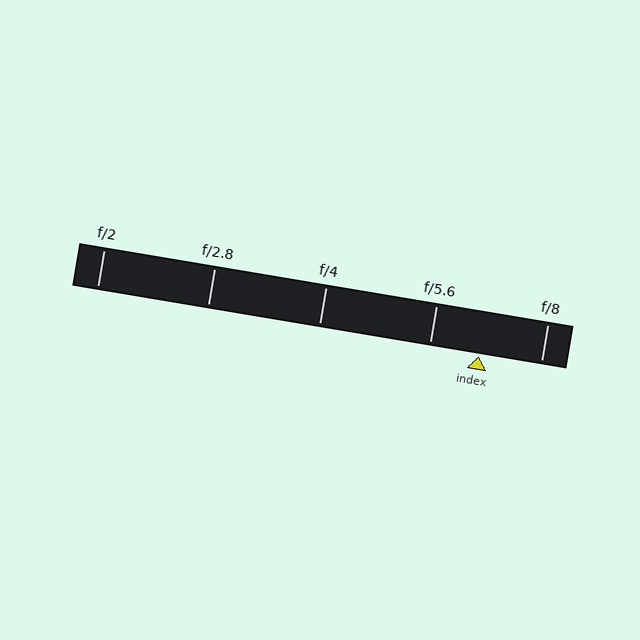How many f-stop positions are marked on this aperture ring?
There are 5 f-stop positions marked.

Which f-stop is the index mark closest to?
The index mark is closest to f/5.6.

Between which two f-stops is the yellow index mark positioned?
The index mark is between f/5.6 and f/8.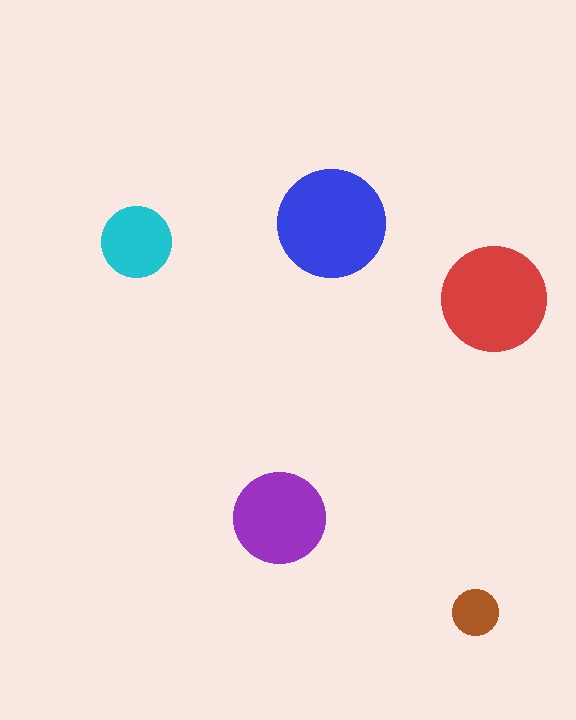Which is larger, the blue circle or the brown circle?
The blue one.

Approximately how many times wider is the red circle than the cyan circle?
About 1.5 times wider.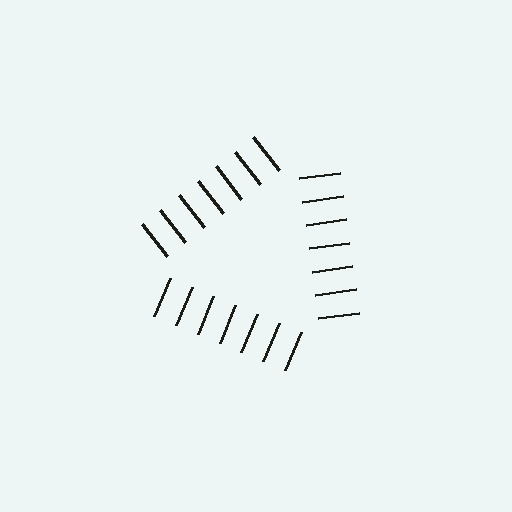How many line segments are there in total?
21 — 7 along each of the 3 edges.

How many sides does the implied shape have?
3 sides — the line-ends trace a triangle.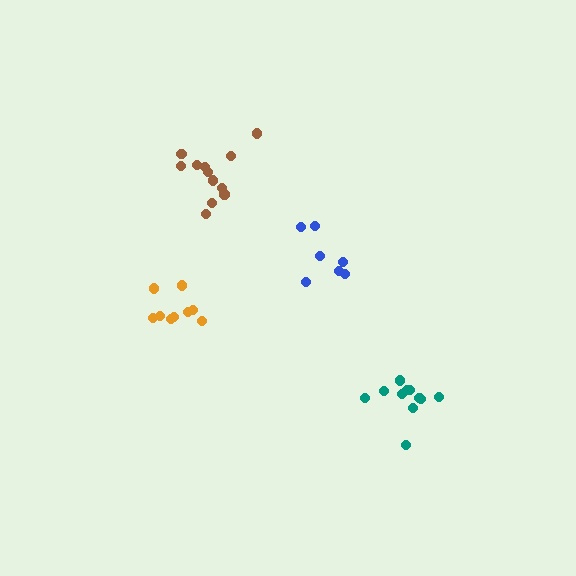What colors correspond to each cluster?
The clusters are colored: brown, orange, teal, blue.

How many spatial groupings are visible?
There are 4 spatial groupings.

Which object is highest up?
The brown cluster is topmost.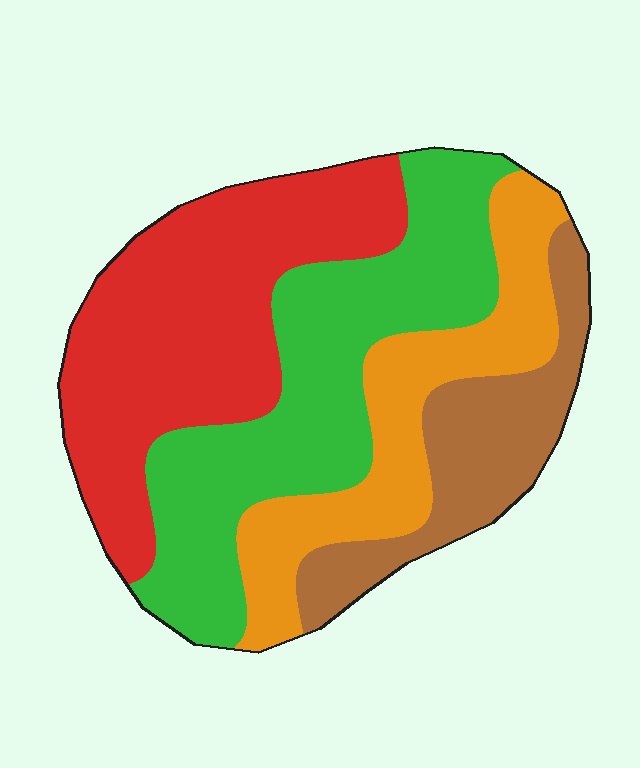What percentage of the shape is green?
Green covers around 30% of the shape.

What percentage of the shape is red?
Red takes up between a quarter and a half of the shape.